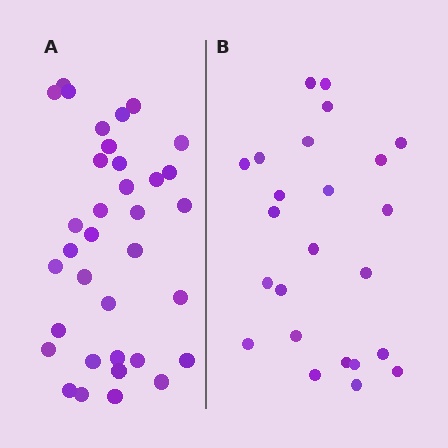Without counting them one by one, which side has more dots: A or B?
Region A (the left region) has more dots.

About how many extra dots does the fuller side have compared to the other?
Region A has roughly 12 or so more dots than region B.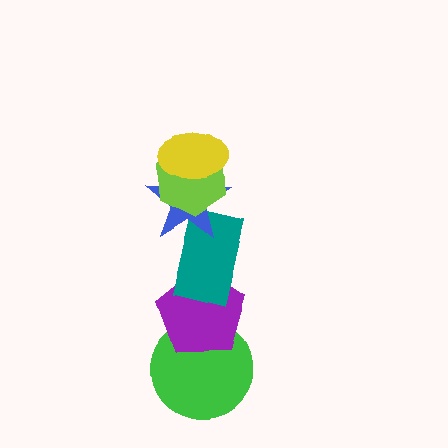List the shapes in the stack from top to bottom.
From top to bottom: the yellow ellipse, the lime hexagon, the blue star, the teal rectangle, the purple pentagon, the green circle.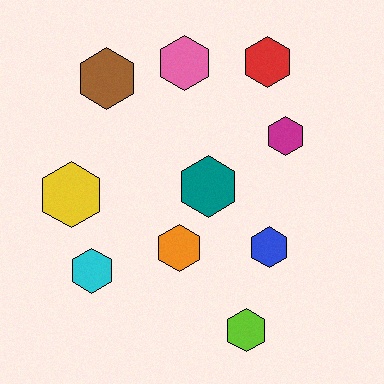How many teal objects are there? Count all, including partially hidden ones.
There is 1 teal object.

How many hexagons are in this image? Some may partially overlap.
There are 10 hexagons.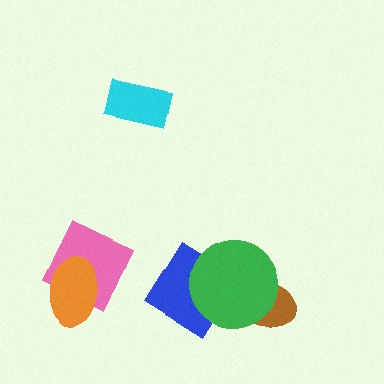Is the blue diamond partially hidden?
Yes, it is partially covered by another shape.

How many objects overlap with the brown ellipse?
2 objects overlap with the brown ellipse.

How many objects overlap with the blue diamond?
2 objects overlap with the blue diamond.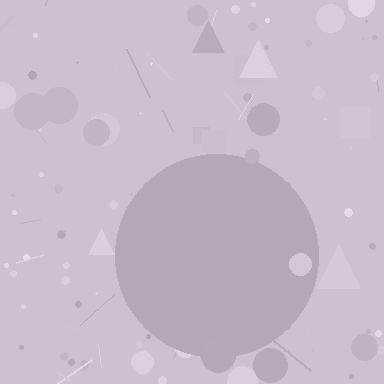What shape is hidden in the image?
A circle is hidden in the image.